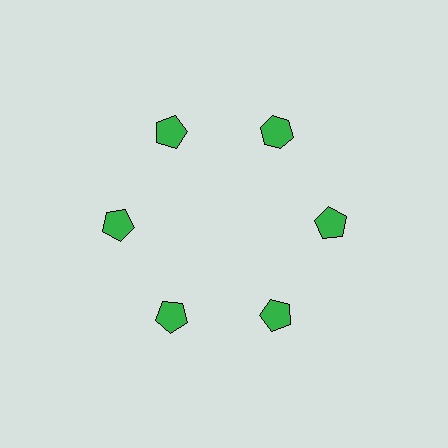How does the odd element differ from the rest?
It has a different shape: hexagon instead of pentagon.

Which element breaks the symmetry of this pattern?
The green hexagon at roughly the 1 o'clock position breaks the symmetry. All other shapes are green pentagons.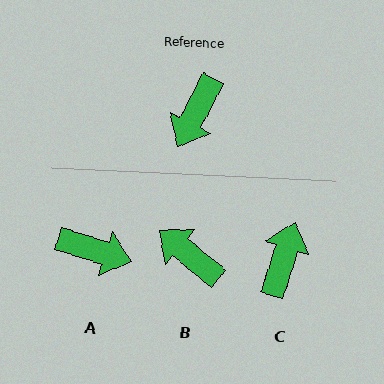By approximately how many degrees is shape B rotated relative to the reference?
Approximately 103 degrees clockwise.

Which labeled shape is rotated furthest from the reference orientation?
C, about 170 degrees away.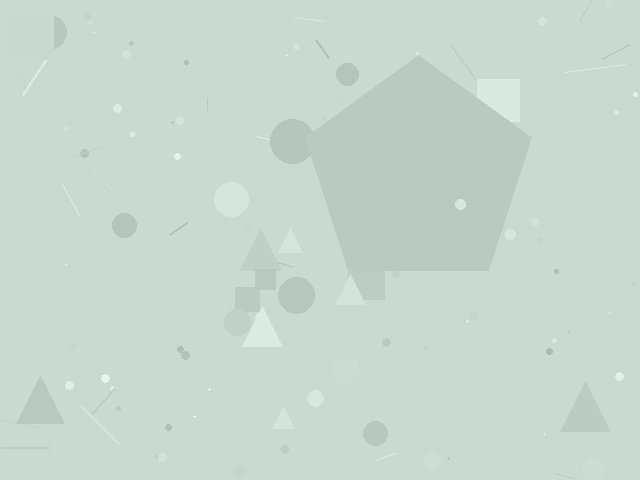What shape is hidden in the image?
A pentagon is hidden in the image.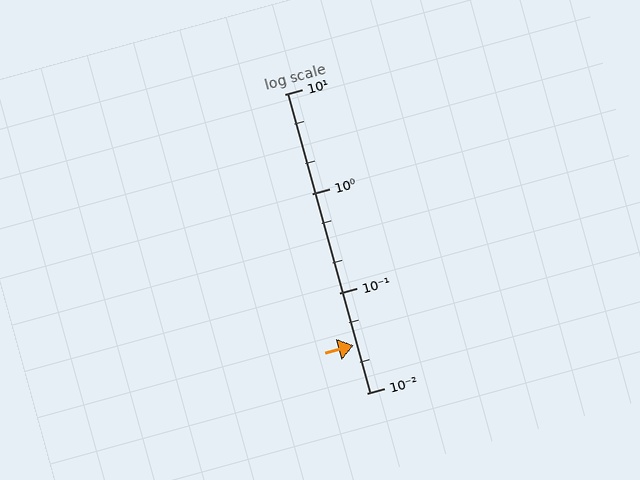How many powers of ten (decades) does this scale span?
The scale spans 3 decades, from 0.01 to 10.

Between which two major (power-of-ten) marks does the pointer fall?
The pointer is between 0.01 and 0.1.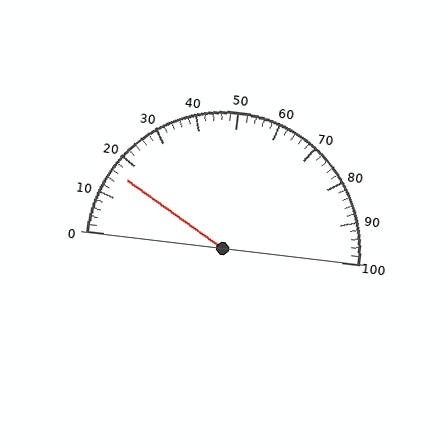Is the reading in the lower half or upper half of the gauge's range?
The reading is in the lower half of the range (0 to 100).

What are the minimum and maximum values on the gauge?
The gauge ranges from 0 to 100.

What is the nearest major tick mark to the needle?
The nearest major tick mark is 20.